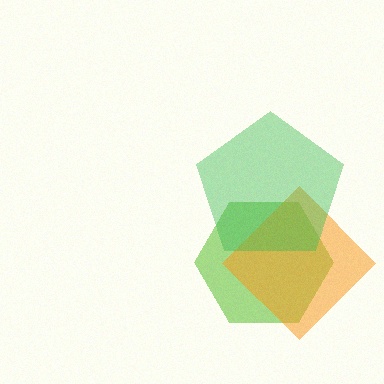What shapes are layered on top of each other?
The layered shapes are: a lime hexagon, an orange diamond, a green pentagon.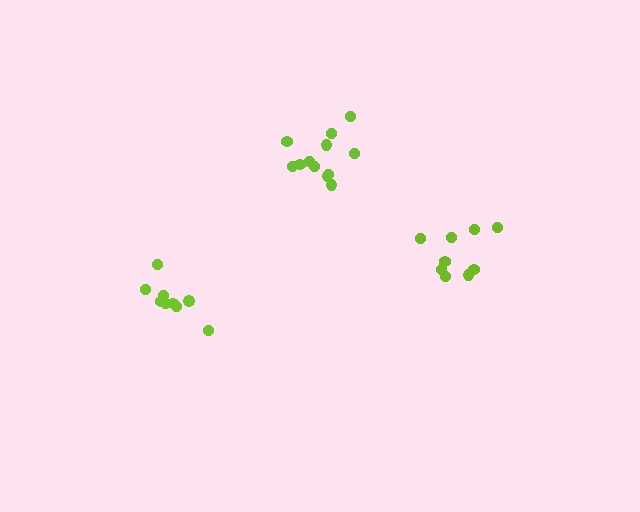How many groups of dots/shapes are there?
There are 3 groups.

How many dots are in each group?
Group 1: 12 dots, Group 2: 9 dots, Group 3: 9 dots (30 total).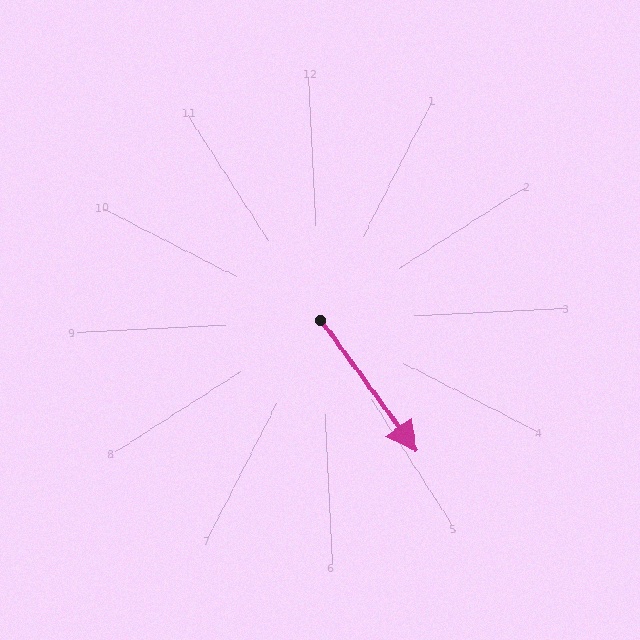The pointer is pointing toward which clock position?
Roughly 5 o'clock.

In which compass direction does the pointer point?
Southeast.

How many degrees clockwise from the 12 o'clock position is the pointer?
Approximately 147 degrees.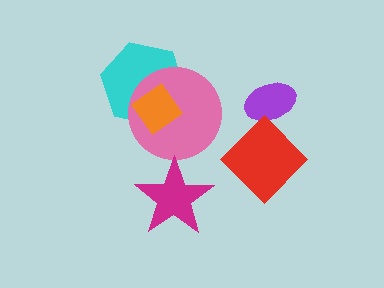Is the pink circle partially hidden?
Yes, it is partially covered by another shape.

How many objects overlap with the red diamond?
1 object overlaps with the red diamond.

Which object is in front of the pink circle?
The orange diamond is in front of the pink circle.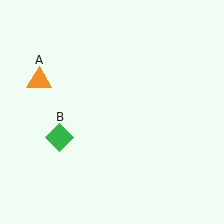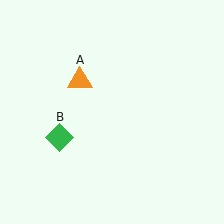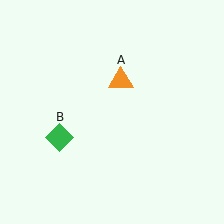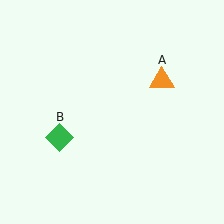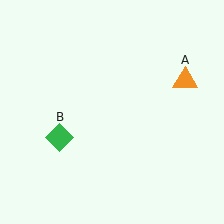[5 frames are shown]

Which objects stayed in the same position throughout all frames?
Green diamond (object B) remained stationary.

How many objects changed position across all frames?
1 object changed position: orange triangle (object A).